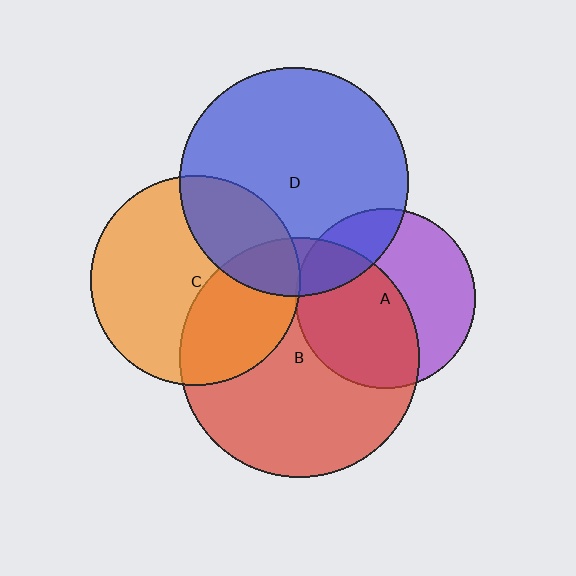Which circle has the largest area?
Circle B (red).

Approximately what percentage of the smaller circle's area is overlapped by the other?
Approximately 25%.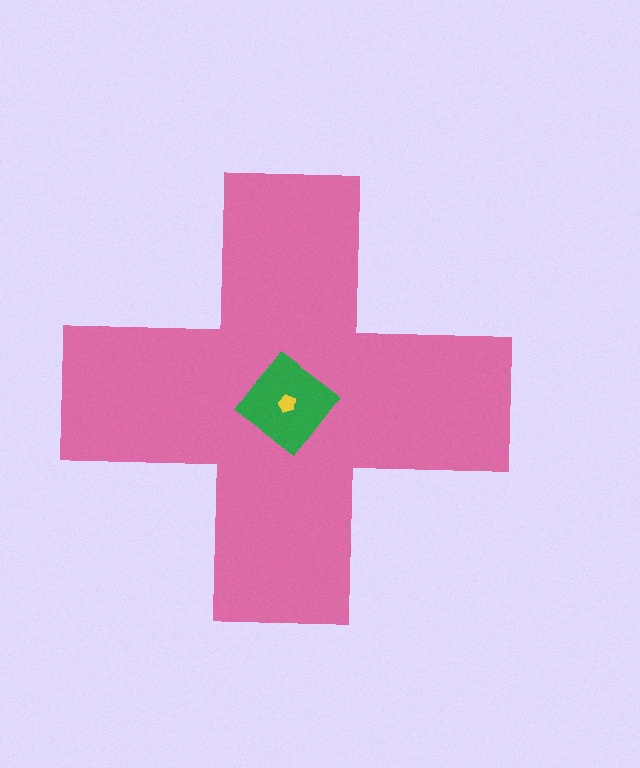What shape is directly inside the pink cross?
The green diamond.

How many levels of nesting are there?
3.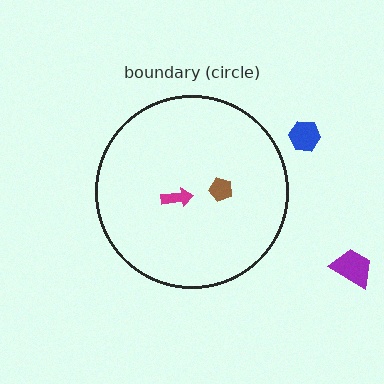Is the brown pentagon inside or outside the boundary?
Inside.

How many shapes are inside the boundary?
2 inside, 2 outside.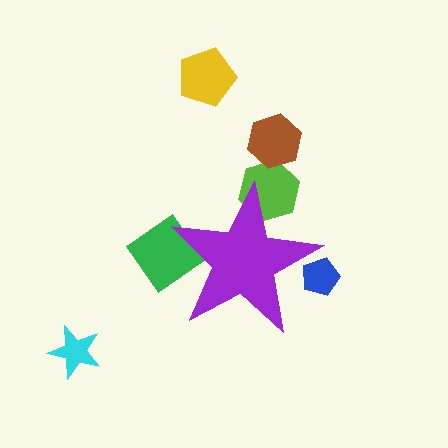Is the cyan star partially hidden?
No, the cyan star is fully visible.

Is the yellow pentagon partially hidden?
No, the yellow pentagon is fully visible.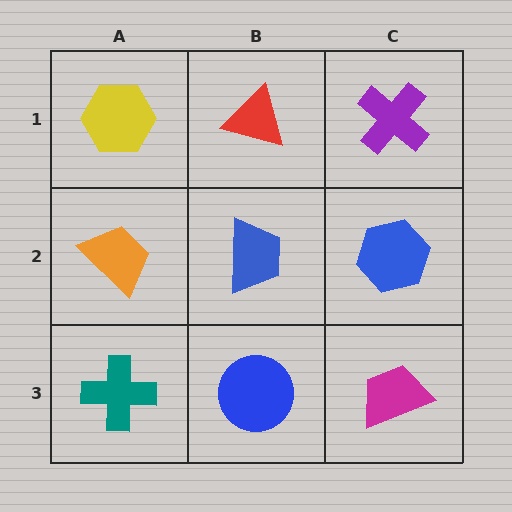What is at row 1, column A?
A yellow hexagon.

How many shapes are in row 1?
3 shapes.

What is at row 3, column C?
A magenta trapezoid.